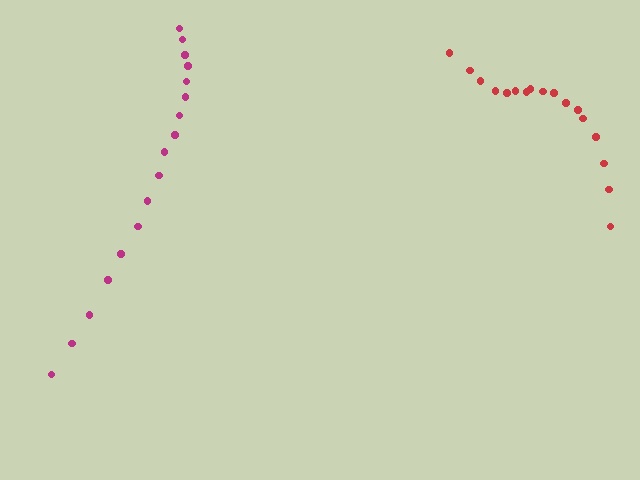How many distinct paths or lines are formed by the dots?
There are 2 distinct paths.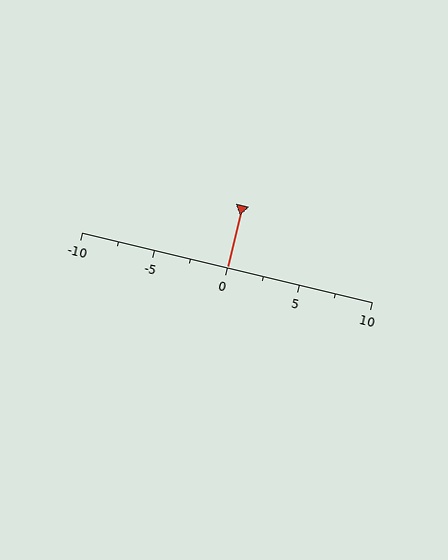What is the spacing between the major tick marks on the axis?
The major ticks are spaced 5 apart.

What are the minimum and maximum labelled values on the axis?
The axis runs from -10 to 10.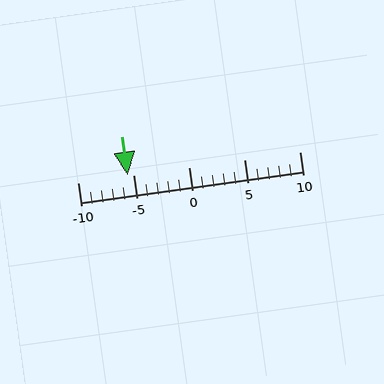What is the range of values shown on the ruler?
The ruler shows values from -10 to 10.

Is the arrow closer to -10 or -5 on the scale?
The arrow is closer to -5.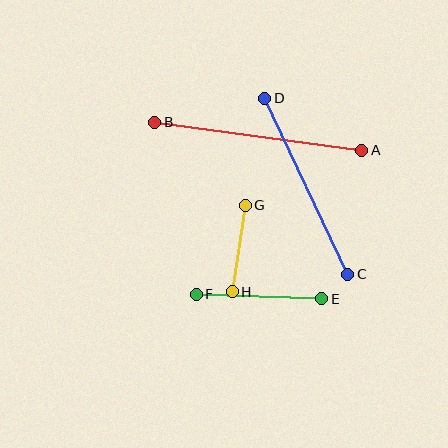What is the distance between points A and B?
The distance is approximately 209 pixels.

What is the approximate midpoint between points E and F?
The midpoint is at approximately (259, 297) pixels.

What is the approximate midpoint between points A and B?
The midpoint is at approximately (258, 136) pixels.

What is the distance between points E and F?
The distance is approximately 125 pixels.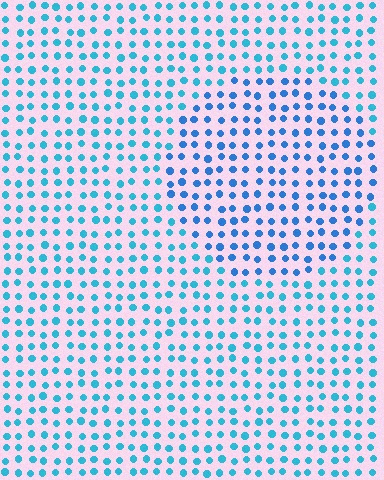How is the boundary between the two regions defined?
The boundary is defined purely by a slight shift in hue (about 23 degrees). Spacing, size, and orientation are identical on both sides.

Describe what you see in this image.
The image is filled with small cyan elements in a uniform arrangement. A circle-shaped region is visible where the elements are tinted to a slightly different hue, forming a subtle color boundary.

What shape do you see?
I see a circle.